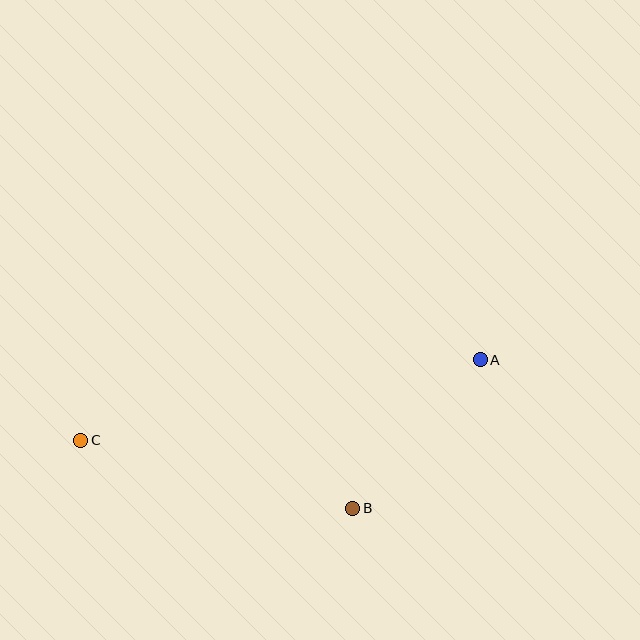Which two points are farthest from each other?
Points A and C are farthest from each other.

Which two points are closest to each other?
Points A and B are closest to each other.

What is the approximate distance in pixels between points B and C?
The distance between B and C is approximately 281 pixels.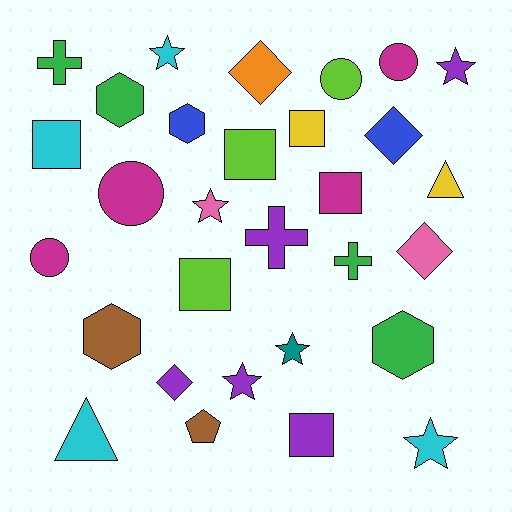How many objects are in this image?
There are 30 objects.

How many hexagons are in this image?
There are 4 hexagons.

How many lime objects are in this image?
There are 3 lime objects.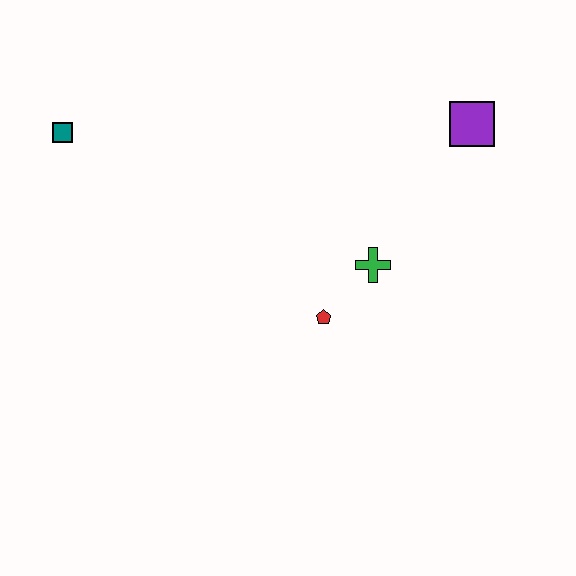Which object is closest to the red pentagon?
The green cross is closest to the red pentagon.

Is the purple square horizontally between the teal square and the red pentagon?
No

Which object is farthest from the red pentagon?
The teal square is farthest from the red pentagon.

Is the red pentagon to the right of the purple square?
No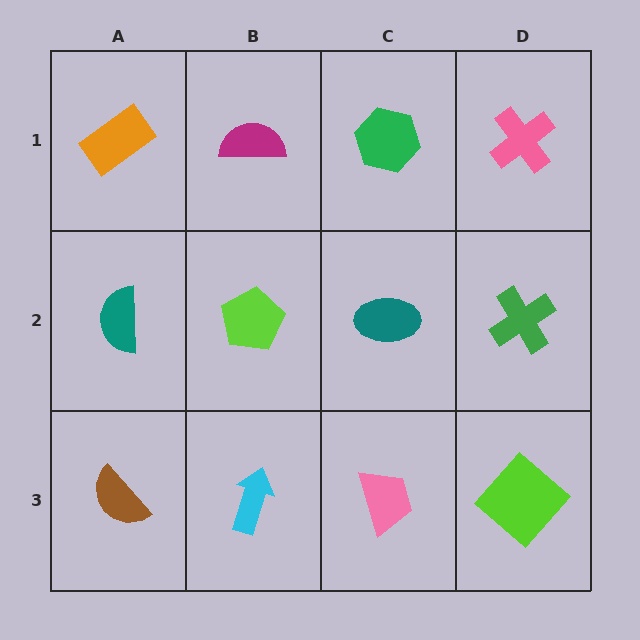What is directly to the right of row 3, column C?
A lime diamond.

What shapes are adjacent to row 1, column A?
A teal semicircle (row 2, column A), a magenta semicircle (row 1, column B).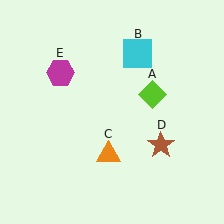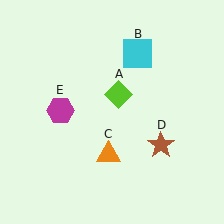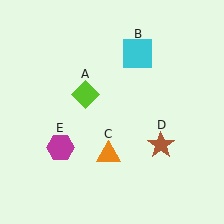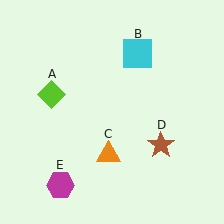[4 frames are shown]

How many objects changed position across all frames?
2 objects changed position: lime diamond (object A), magenta hexagon (object E).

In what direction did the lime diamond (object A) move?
The lime diamond (object A) moved left.